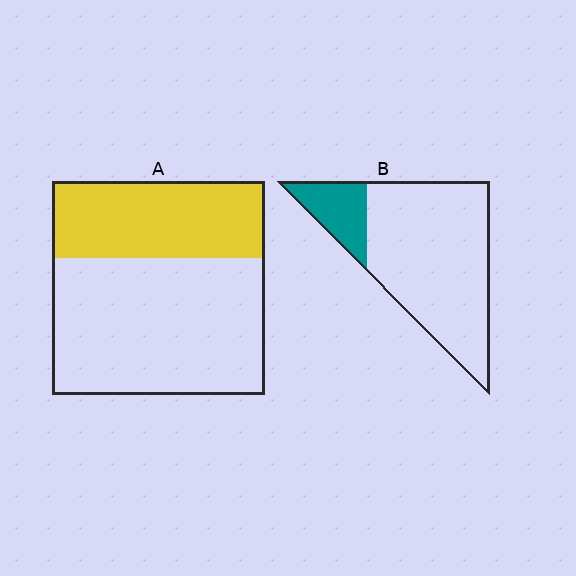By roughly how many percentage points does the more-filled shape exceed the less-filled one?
By roughly 20 percentage points (A over B).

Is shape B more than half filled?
No.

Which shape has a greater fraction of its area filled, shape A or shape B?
Shape A.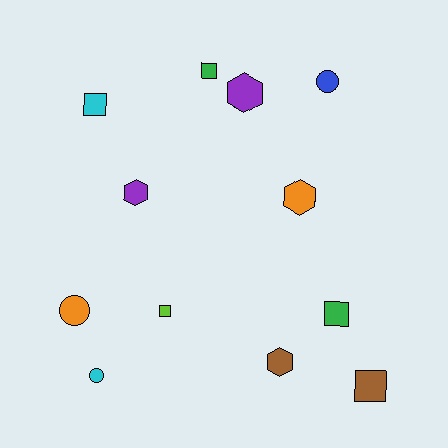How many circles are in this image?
There are 3 circles.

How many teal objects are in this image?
There are no teal objects.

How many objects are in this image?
There are 12 objects.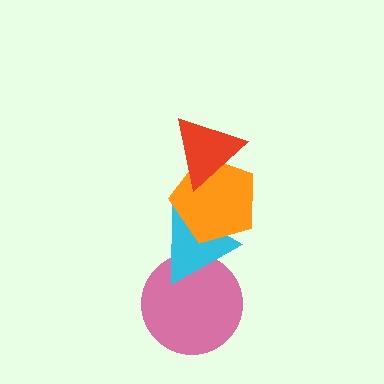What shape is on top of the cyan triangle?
The orange pentagon is on top of the cyan triangle.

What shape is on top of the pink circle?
The cyan triangle is on top of the pink circle.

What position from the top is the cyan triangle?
The cyan triangle is 3rd from the top.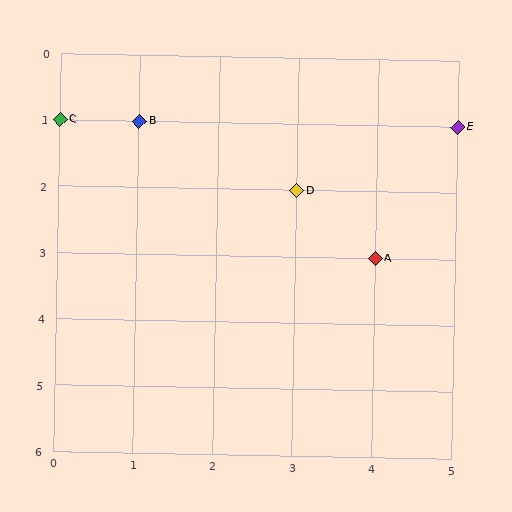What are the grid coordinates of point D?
Point D is at grid coordinates (3, 2).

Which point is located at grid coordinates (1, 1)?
Point B is at (1, 1).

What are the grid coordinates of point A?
Point A is at grid coordinates (4, 3).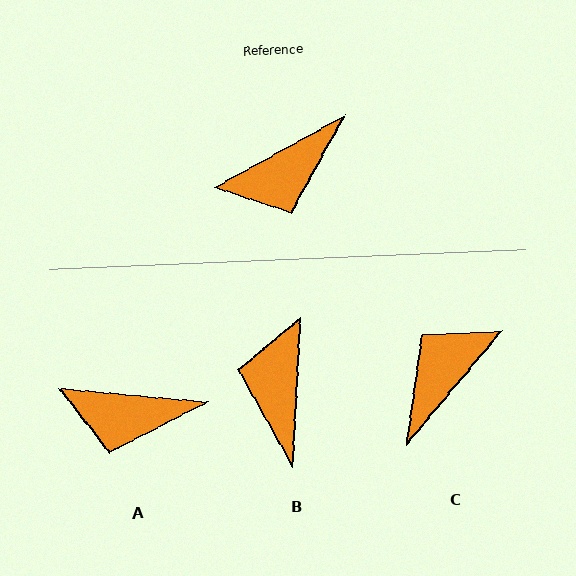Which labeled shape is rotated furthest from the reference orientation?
C, about 159 degrees away.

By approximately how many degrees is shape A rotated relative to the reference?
Approximately 34 degrees clockwise.